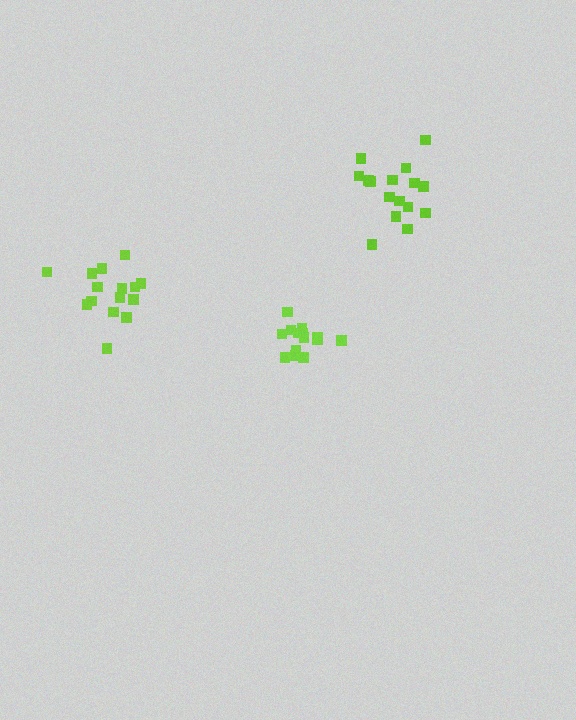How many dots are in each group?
Group 1: 14 dots, Group 2: 15 dots, Group 3: 16 dots (45 total).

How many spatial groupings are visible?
There are 3 spatial groupings.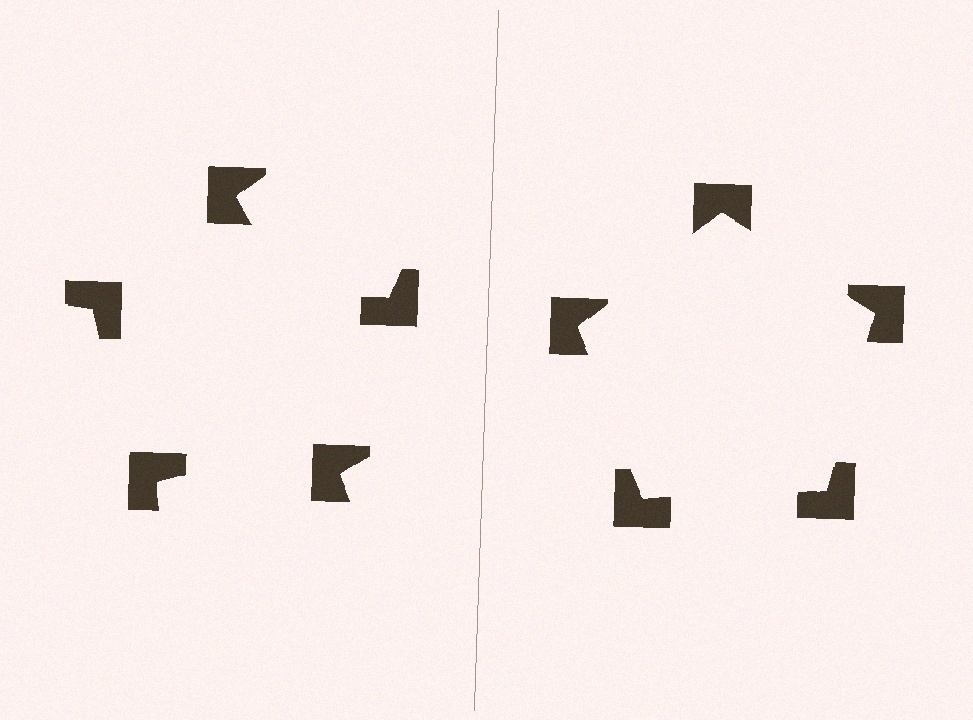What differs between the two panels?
The notched squares are positioned identically on both sides; only the wedge orientations differ. On the right they align to a pentagon; on the left they are misaligned.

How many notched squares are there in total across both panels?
10 — 5 on each side.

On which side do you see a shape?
An illusory pentagon appears on the right side. On the left side the wedge cuts are rotated, so no coherent shape forms.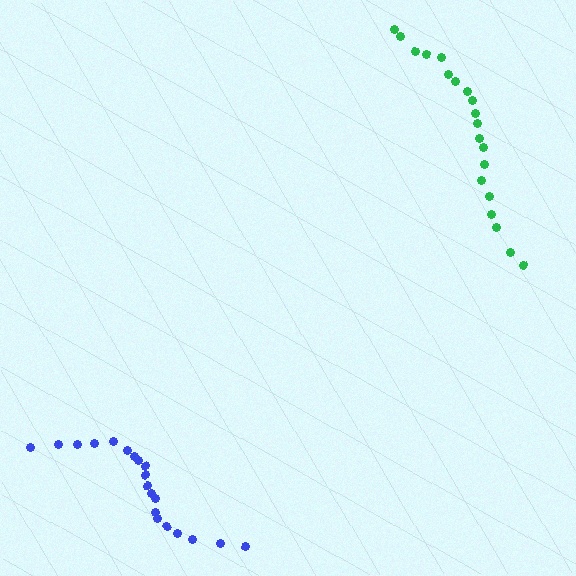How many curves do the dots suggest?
There are 2 distinct paths.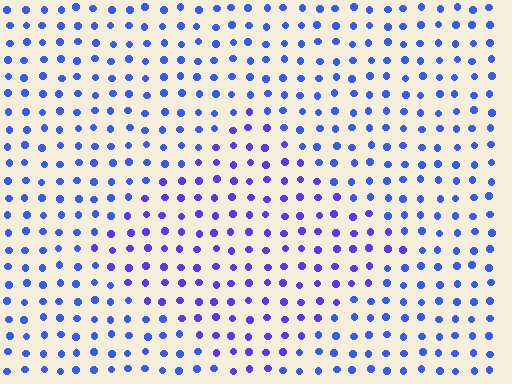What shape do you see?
I see a diamond.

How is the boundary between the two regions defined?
The boundary is defined purely by a slight shift in hue (about 25 degrees). Spacing, size, and orientation are identical on both sides.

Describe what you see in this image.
The image is filled with small blue elements in a uniform arrangement. A diamond-shaped region is visible where the elements are tinted to a slightly different hue, forming a subtle color boundary.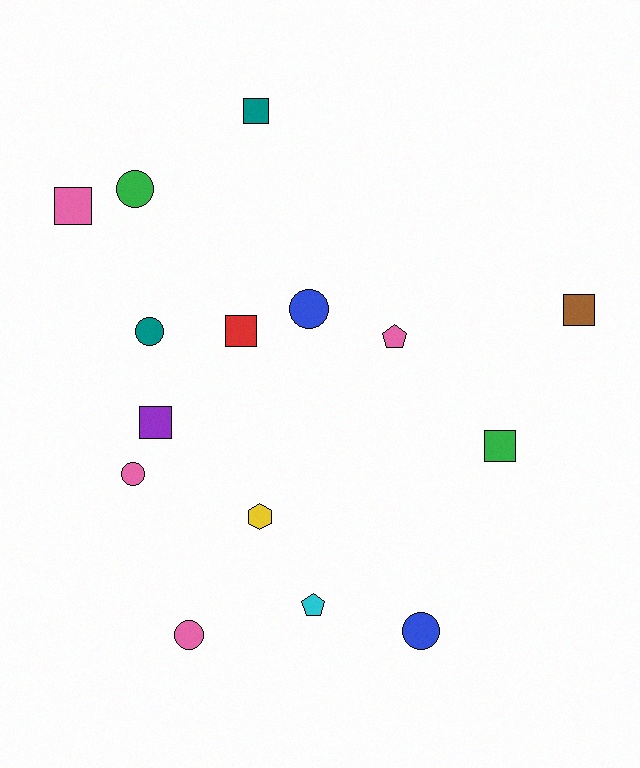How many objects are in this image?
There are 15 objects.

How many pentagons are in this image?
There are 2 pentagons.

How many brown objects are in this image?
There is 1 brown object.